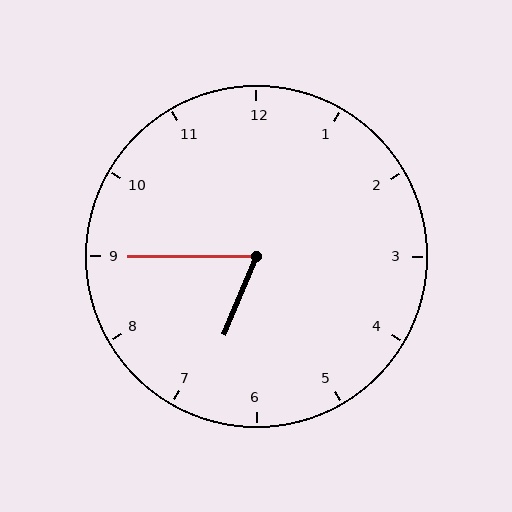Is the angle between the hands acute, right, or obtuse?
It is acute.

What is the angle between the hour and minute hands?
Approximately 68 degrees.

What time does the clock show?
6:45.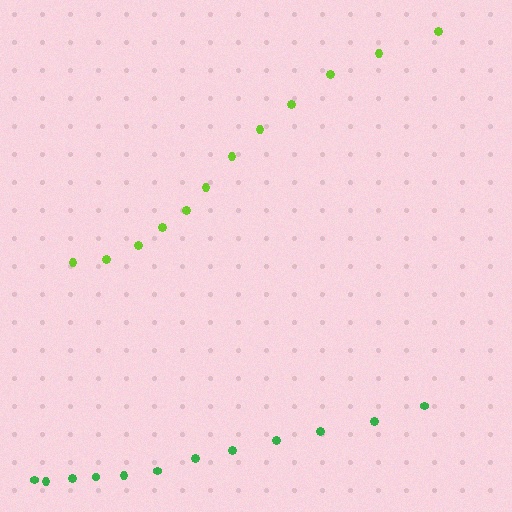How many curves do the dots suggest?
There are 2 distinct paths.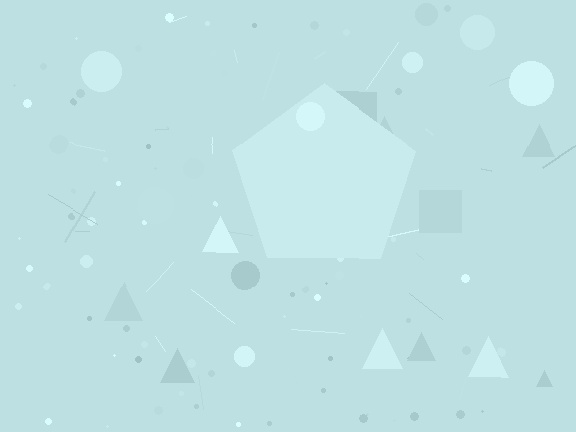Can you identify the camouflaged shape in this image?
The camouflaged shape is a pentagon.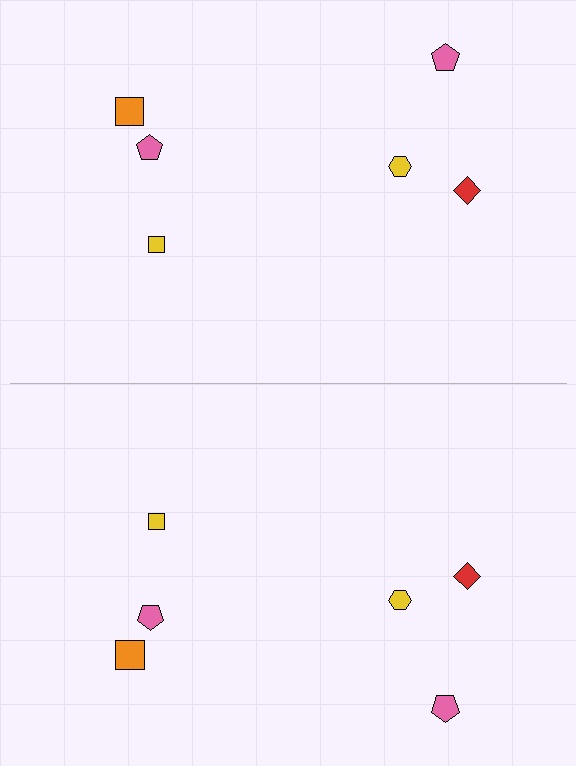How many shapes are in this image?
There are 12 shapes in this image.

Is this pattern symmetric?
Yes, this pattern has bilateral (reflection) symmetry.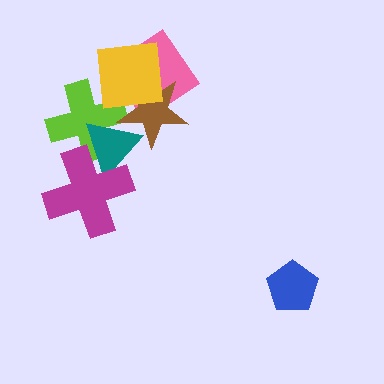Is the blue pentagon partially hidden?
No, no other shape covers it.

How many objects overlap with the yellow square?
3 objects overlap with the yellow square.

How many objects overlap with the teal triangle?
3 objects overlap with the teal triangle.